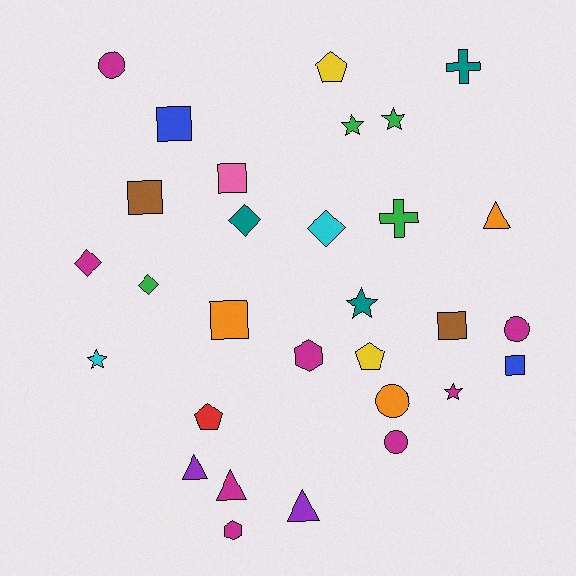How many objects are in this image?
There are 30 objects.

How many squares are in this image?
There are 6 squares.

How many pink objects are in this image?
There is 1 pink object.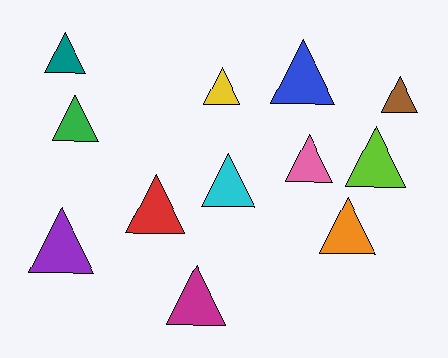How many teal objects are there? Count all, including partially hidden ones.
There is 1 teal object.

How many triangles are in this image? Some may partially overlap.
There are 12 triangles.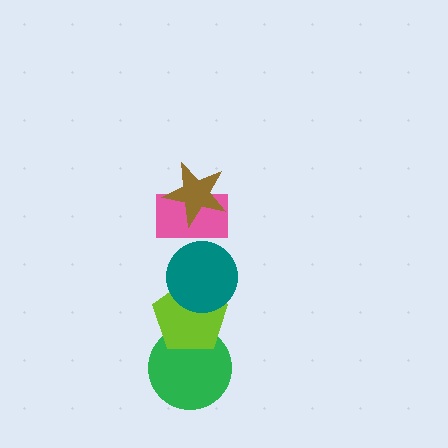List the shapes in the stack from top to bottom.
From top to bottom: the brown star, the pink rectangle, the teal circle, the lime pentagon, the green circle.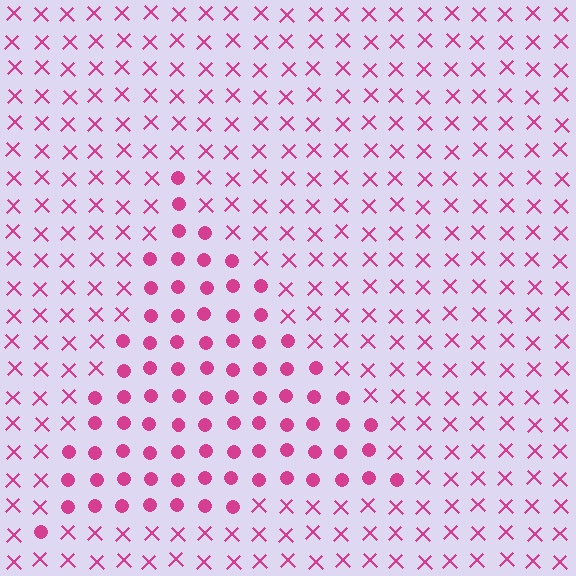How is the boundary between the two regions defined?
The boundary is defined by a change in element shape: circles inside vs. X marks outside. All elements share the same color and spacing.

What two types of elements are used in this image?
The image uses circles inside the triangle region and X marks outside it.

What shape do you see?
I see a triangle.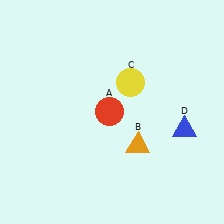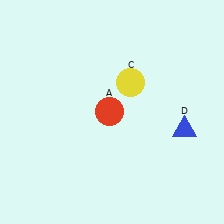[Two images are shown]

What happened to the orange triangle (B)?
The orange triangle (B) was removed in Image 2. It was in the bottom-right area of Image 1.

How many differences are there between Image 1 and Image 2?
There is 1 difference between the two images.